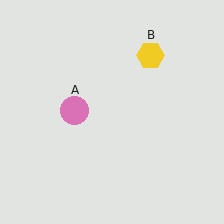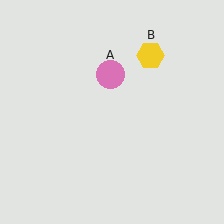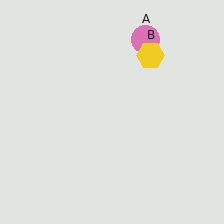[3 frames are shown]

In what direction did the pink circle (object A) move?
The pink circle (object A) moved up and to the right.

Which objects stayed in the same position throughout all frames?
Yellow hexagon (object B) remained stationary.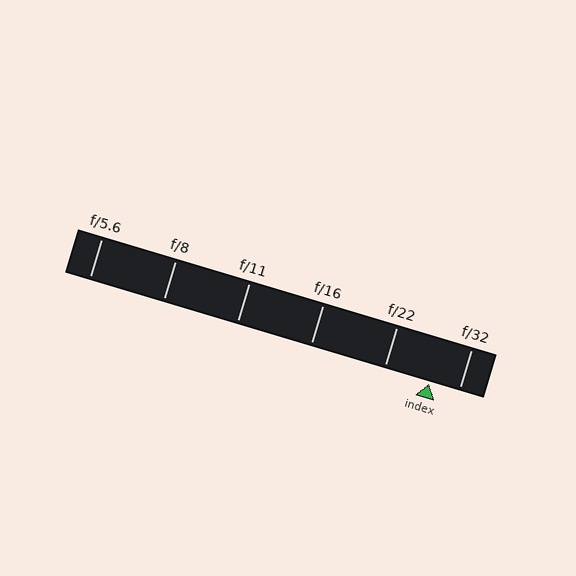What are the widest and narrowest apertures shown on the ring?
The widest aperture shown is f/5.6 and the narrowest is f/32.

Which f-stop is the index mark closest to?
The index mark is closest to f/32.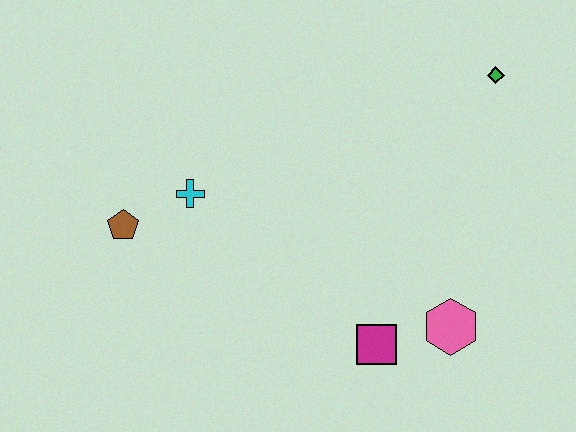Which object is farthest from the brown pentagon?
The green diamond is farthest from the brown pentagon.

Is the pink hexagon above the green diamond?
No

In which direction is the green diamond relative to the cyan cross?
The green diamond is to the right of the cyan cross.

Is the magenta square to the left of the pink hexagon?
Yes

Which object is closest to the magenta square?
The pink hexagon is closest to the magenta square.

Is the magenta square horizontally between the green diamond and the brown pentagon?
Yes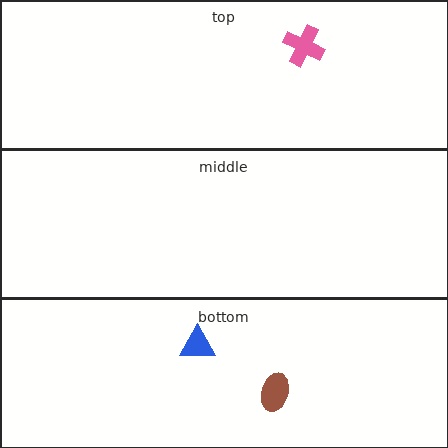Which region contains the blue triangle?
The bottom region.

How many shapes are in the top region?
1.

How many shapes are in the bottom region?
2.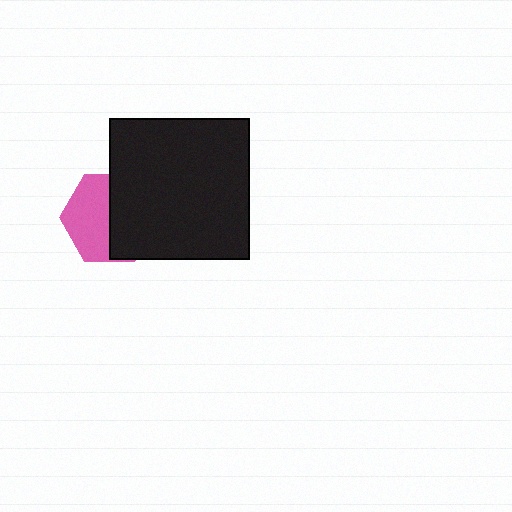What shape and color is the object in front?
The object in front is a black square.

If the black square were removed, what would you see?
You would see the complete pink hexagon.